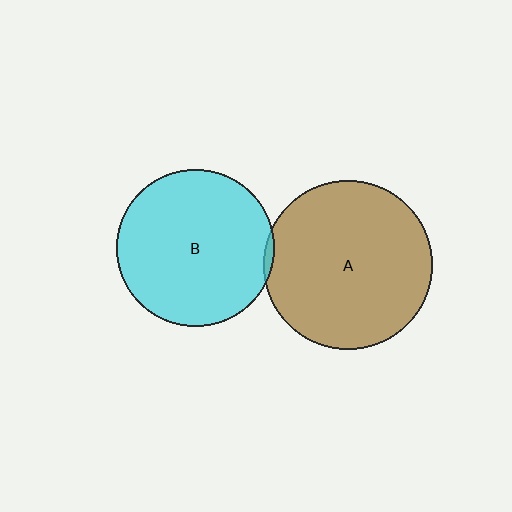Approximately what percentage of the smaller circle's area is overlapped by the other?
Approximately 5%.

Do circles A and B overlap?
Yes.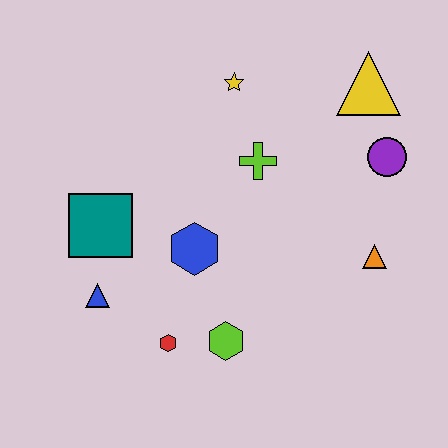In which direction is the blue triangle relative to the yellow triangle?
The blue triangle is to the left of the yellow triangle.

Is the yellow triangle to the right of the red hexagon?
Yes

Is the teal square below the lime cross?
Yes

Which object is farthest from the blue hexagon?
The yellow triangle is farthest from the blue hexagon.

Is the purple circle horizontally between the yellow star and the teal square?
No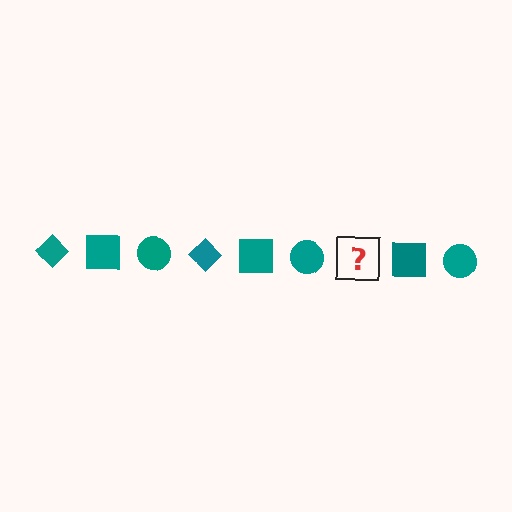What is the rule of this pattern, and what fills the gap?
The rule is that the pattern cycles through diamond, square, circle shapes in teal. The gap should be filled with a teal diamond.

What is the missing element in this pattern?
The missing element is a teal diamond.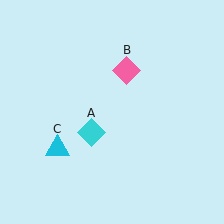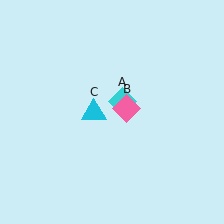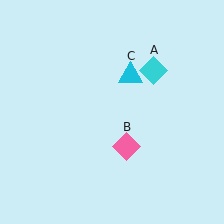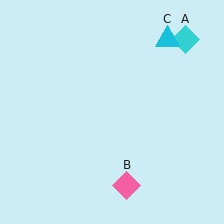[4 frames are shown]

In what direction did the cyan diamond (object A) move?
The cyan diamond (object A) moved up and to the right.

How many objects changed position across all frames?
3 objects changed position: cyan diamond (object A), pink diamond (object B), cyan triangle (object C).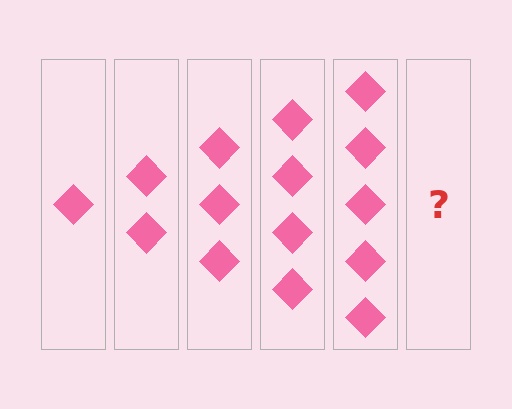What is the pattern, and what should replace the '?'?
The pattern is that each step adds one more diamond. The '?' should be 6 diamonds.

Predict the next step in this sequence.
The next step is 6 diamonds.